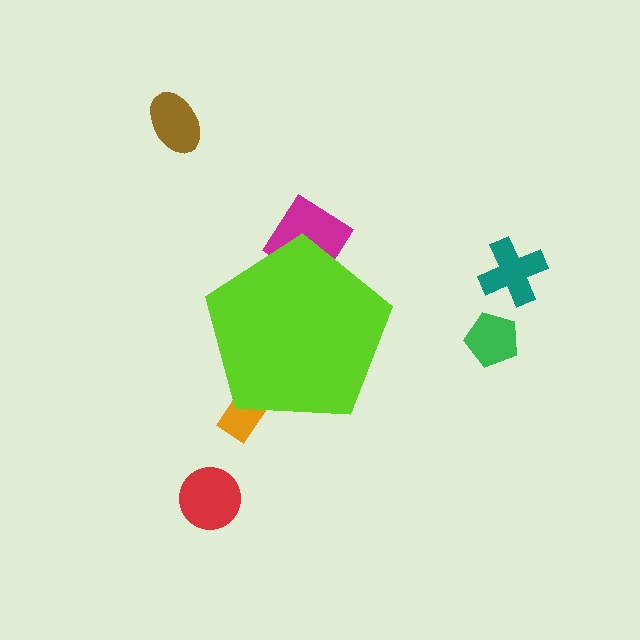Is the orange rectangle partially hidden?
Yes, the orange rectangle is partially hidden behind the lime pentagon.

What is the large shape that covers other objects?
A lime pentagon.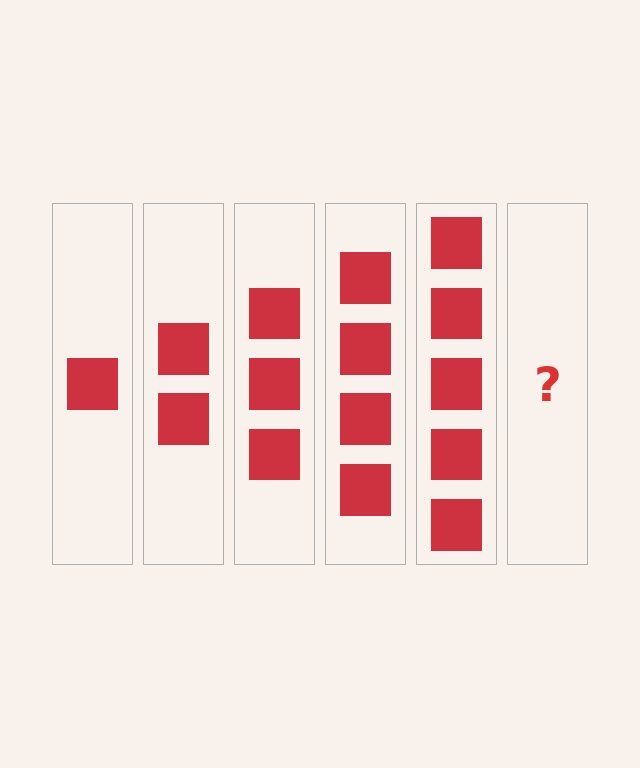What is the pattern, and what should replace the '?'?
The pattern is that each step adds one more square. The '?' should be 6 squares.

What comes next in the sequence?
The next element should be 6 squares.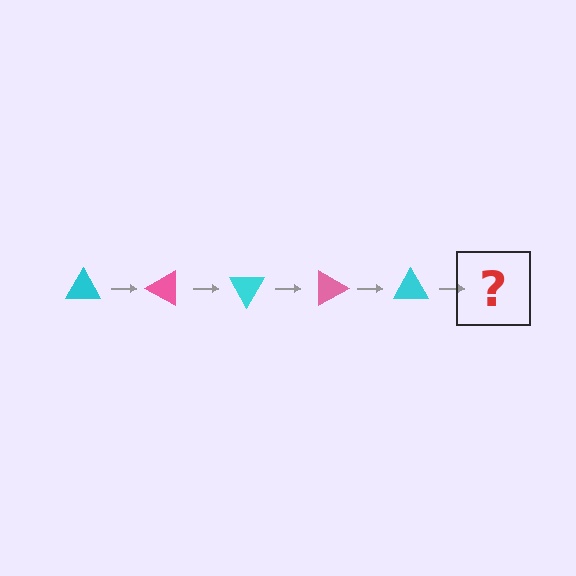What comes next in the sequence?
The next element should be a pink triangle, rotated 150 degrees from the start.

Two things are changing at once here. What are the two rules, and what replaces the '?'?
The two rules are that it rotates 30 degrees each step and the color cycles through cyan and pink. The '?' should be a pink triangle, rotated 150 degrees from the start.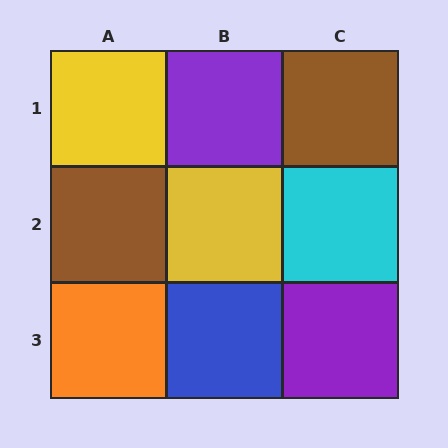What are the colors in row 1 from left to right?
Yellow, purple, brown.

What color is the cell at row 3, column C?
Purple.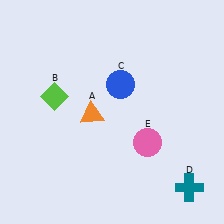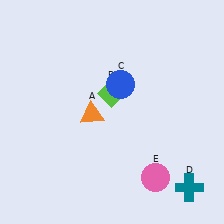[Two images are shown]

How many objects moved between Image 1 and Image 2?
2 objects moved between the two images.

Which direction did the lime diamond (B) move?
The lime diamond (B) moved right.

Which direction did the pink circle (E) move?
The pink circle (E) moved down.